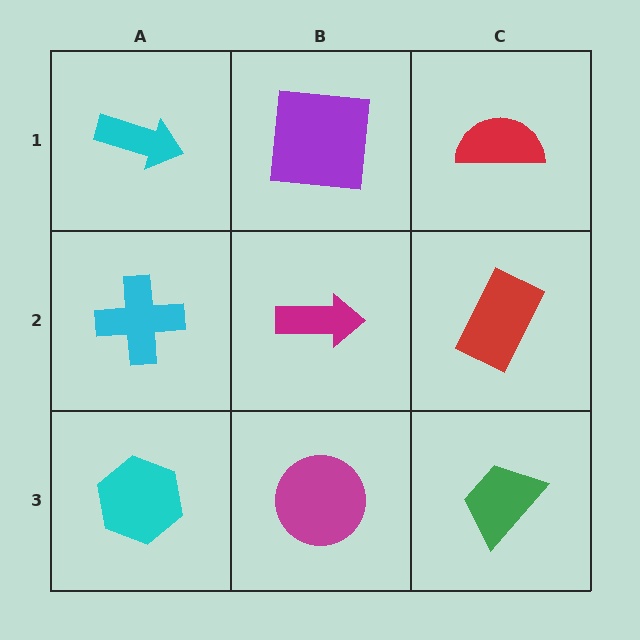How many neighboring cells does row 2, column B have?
4.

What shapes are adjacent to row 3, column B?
A magenta arrow (row 2, column B), a cyan hexagon (row 3, column A), a green trapezoid (row 3, column C).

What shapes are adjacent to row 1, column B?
A magenta arrow (row 2, column B), a cyan arrow (row 1, column A), a red semicircle (row 1, column C).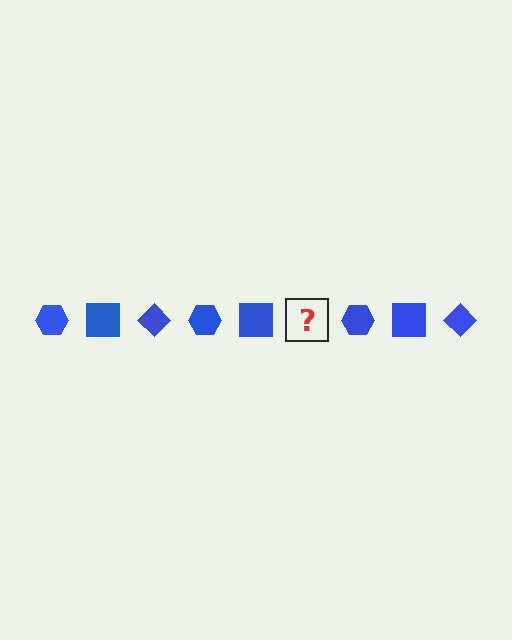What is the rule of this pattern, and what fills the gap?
The rule is that the pattern cycles through hexagon, square, diamond shapes in blue. The gap should be filled with a blue diamond.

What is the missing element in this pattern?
The missing element is a blue diamond.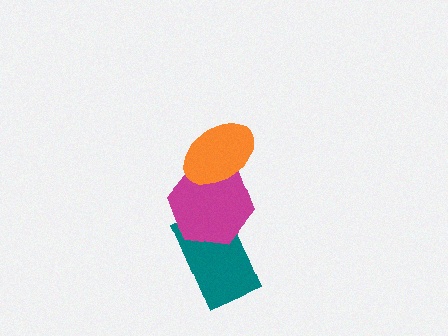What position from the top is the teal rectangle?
The teal rectangle is 3rd from the top.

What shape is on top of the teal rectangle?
The magenta hexagon is on top of the teal rectangle.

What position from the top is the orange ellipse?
The orange ellipse is 1st from the top.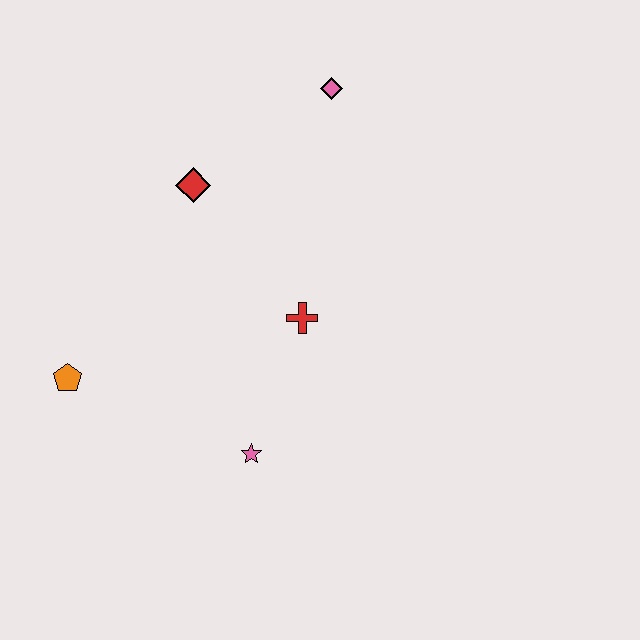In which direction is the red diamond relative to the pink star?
The red diamond is above the pink star.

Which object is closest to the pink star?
The red cross is closest to the pink star.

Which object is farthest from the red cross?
The orange pentagon is farthest from the red cross.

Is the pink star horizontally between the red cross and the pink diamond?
No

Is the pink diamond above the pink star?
Yes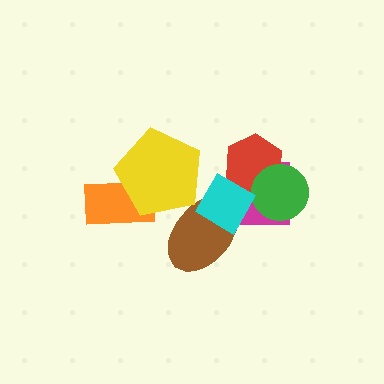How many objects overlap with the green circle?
2 objects overlap with the green circle.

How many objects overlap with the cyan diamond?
3 objects overlap with the cyan diamond.